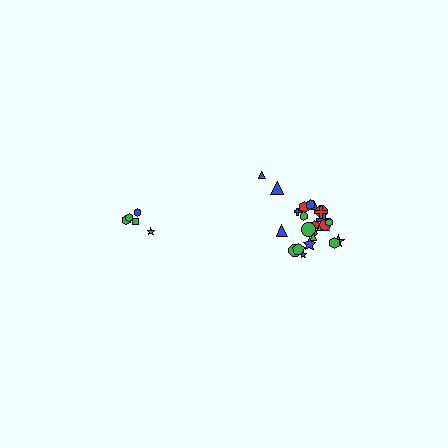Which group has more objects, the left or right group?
The right group.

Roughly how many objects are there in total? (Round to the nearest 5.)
Roughly 30 objects in total.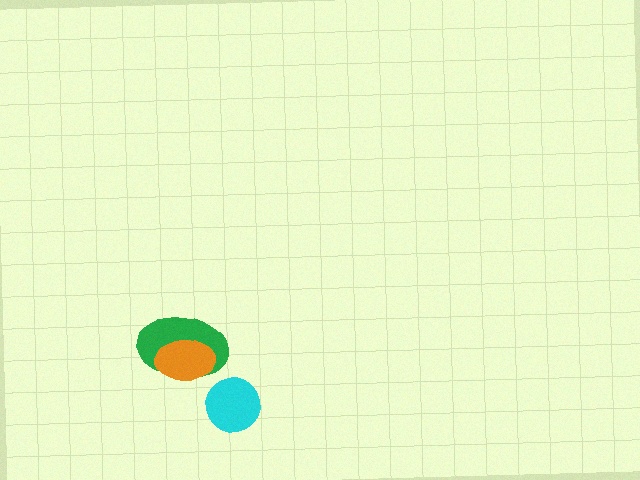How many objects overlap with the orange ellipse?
1 object overlaps with the orange ellipse.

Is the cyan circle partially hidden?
No, no other shape covers it.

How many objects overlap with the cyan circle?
0 objects overlap with the cyan circle.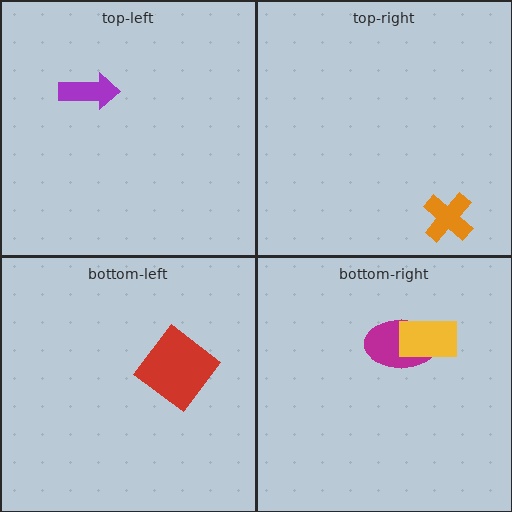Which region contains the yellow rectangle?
The bottom-right region.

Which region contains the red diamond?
The bottom-left region.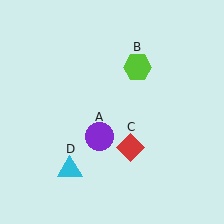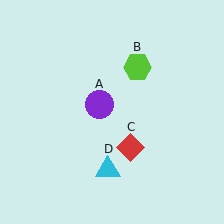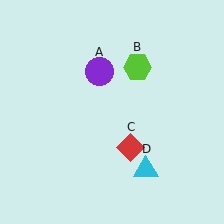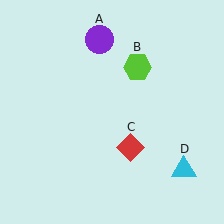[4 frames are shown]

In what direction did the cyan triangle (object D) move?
The cyan triangle (object D) moved right.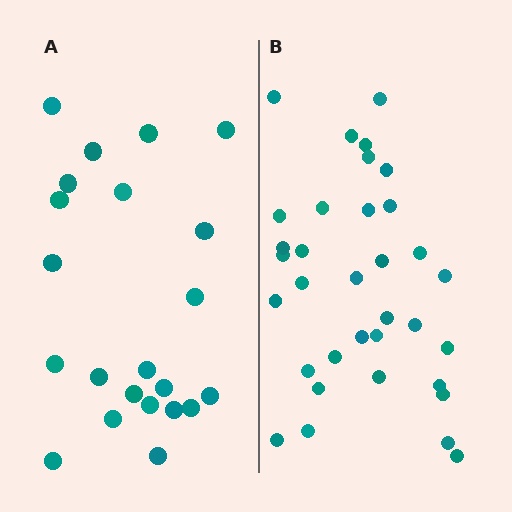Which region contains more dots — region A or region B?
Region B (the right region) has more dots.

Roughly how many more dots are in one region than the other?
Region B has roughly 12 or so more dots than region A.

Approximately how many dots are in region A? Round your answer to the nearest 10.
About 20 dots. (The exact count is 22, which rounds to 20.)